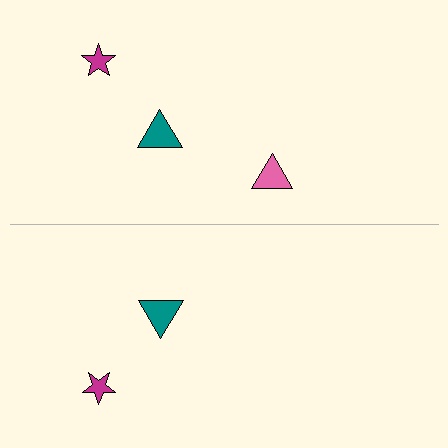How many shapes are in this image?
There are 5 shapes in this image.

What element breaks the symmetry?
A pink triangle is missing from the bottom side.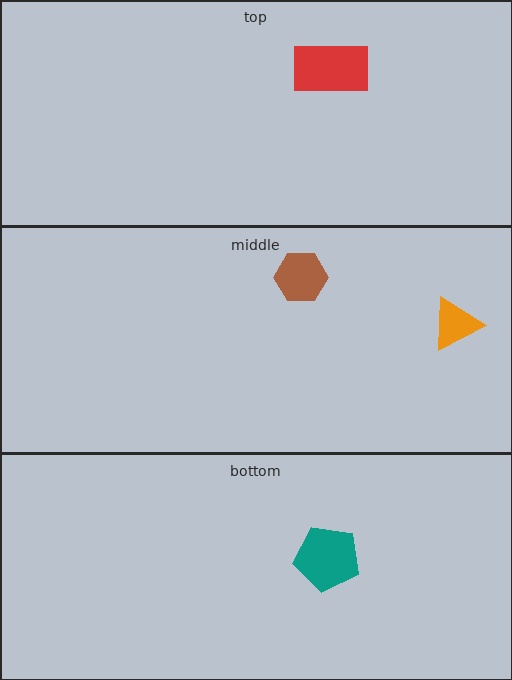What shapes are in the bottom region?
The teal pentagon.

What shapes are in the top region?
The red rectangle.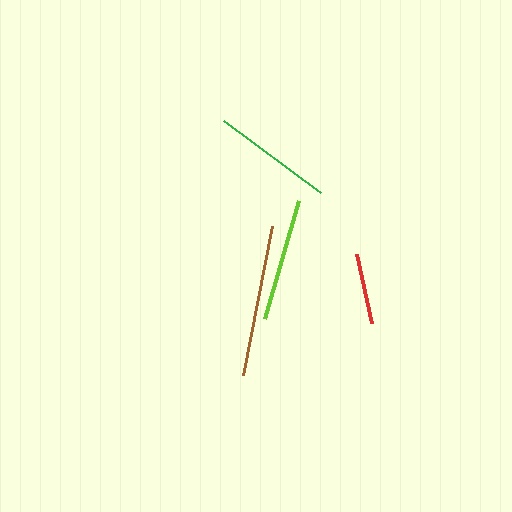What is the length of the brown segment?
The brown segment is approximately 152 pixels long.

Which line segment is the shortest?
The red line is the shortest at approximately 71 pixels.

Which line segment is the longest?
The brown line is the longest at approximately 152 pixels.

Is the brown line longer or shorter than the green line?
The brown line is longer than the green line.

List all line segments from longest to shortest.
From longest to shortest: brown, lime, green, red.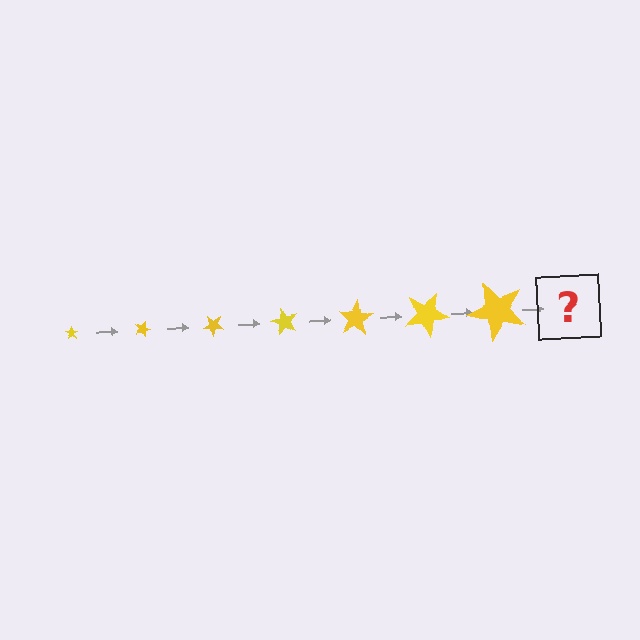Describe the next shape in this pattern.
It should be a star, larger than the previous one and rotated 140 degrees from the start.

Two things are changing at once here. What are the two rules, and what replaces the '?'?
The two rules are that the star grows larger each step and it rotates 20 degrees each step. The '?' should be a star, larger than the previous one and rotated 140 degrees from the start.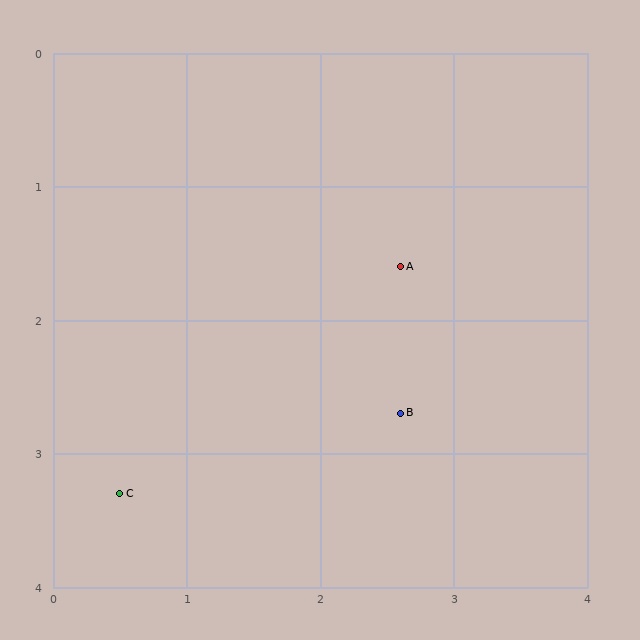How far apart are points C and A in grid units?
Points C and A are about 2.7 grid units apart.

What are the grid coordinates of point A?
Point A is at approximately (2.6, 1.6).